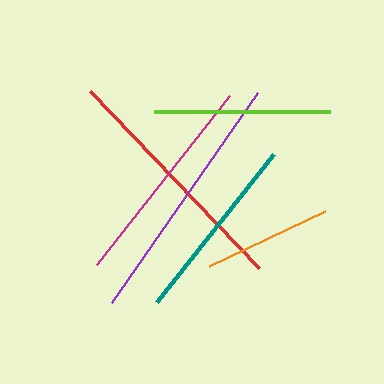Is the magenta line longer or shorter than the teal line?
The magenta line is longer than the teal line.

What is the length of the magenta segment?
The magenta segment is approximately 215 pixels long.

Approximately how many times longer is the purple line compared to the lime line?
The purple line is approximately 1.5 times the length of the lime line.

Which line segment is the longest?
The purple line is the longest at approximately 256 pixels.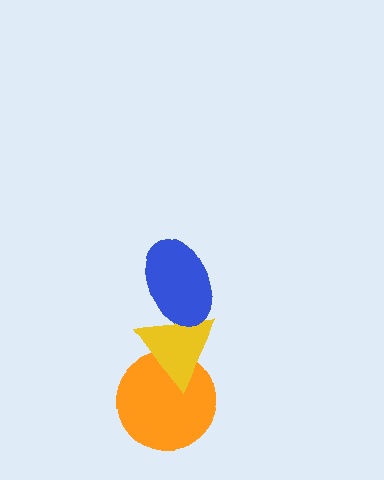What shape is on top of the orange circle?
The yellow triangle is on top of the orange circle.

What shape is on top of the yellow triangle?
The blue ellipse is on top of the yellow triangle.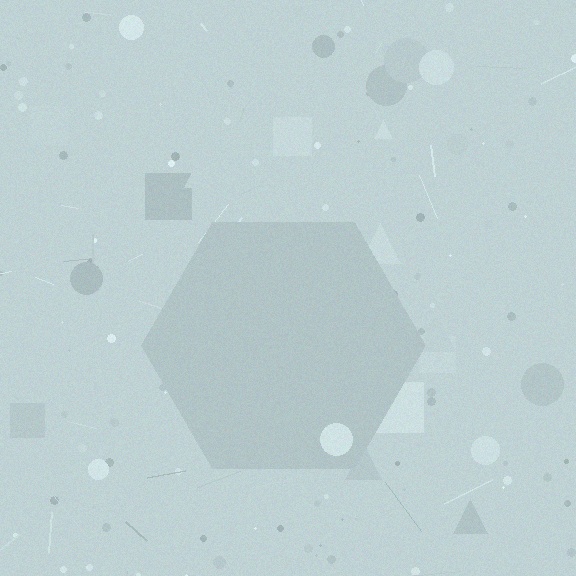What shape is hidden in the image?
A hexagon is hidden in the image.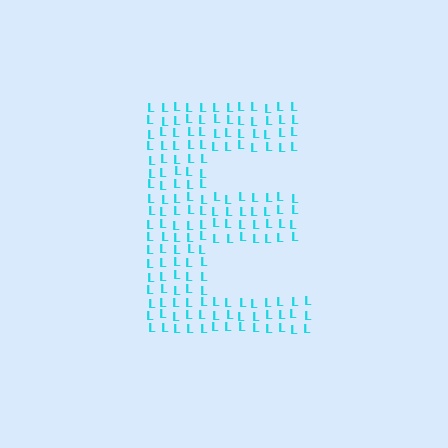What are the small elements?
The small elements are letter L's.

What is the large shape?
The large shape is the letter E.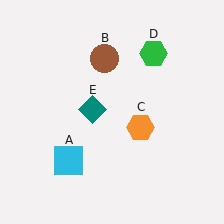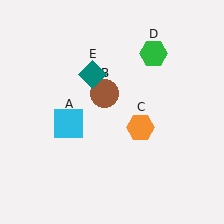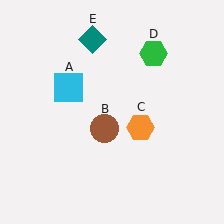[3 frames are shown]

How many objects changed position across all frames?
3 objects changed position: cyan square (object A), brown circle (object B), teal diamond (object E).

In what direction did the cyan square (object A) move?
The cyan square (object A) moved up.